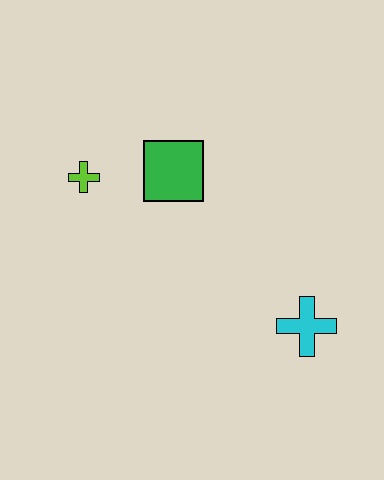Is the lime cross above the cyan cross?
Yes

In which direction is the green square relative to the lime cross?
The green square is to the right of the lime cross.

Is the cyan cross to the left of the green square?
No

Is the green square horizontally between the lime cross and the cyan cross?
Yes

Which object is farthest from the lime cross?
The cyan cross is farthest from the lime cross.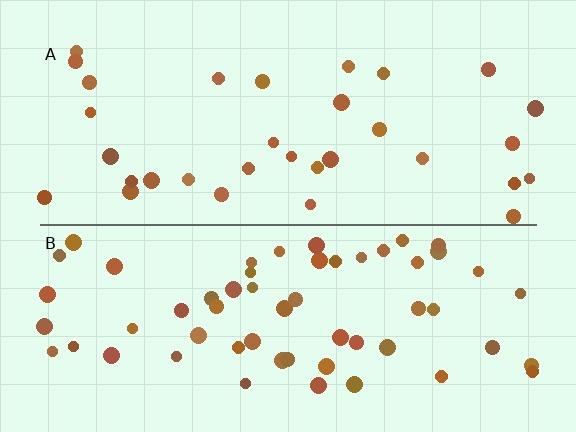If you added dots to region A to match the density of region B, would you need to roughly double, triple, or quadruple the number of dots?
Approximately double.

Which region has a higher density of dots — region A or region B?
B (the bottom).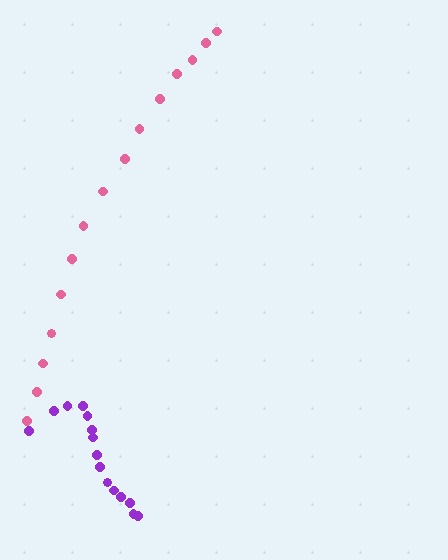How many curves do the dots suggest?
There are 2 distinct paths.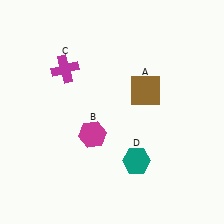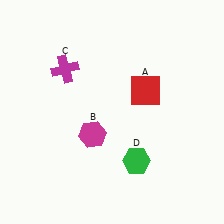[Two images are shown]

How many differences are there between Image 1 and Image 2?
There are 2 differences between the two images.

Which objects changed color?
A changed from brown to red. D changed from teal to green.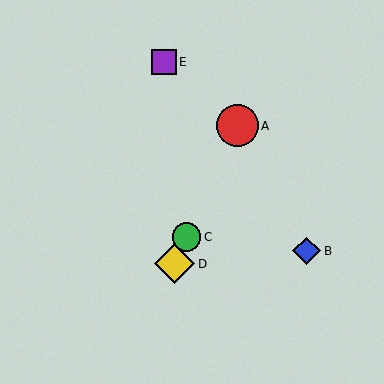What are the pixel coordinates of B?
Object B is at (307, 251).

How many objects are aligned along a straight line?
3 objects (A, C, D) are aligned along a straight line.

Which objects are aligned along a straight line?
Objects A, C, D are aligned along a straight line.